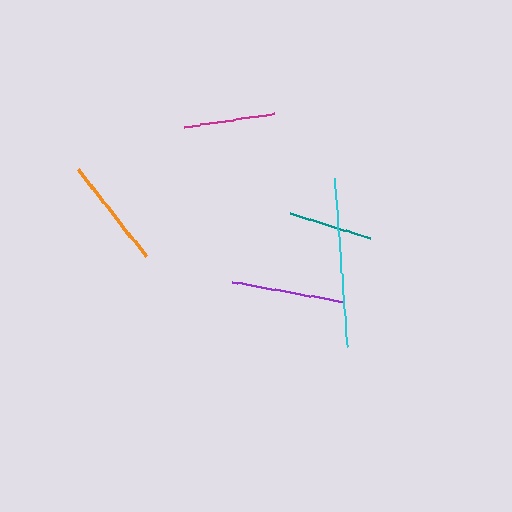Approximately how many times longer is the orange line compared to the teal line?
The orange line is approximately 1.3 times the length of the teal line.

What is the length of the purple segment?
The purple segment is approximately 113 pixels long.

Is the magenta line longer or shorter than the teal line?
The magenta line is longer than the teal line.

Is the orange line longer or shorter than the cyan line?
The cyan line is longer than the orange line.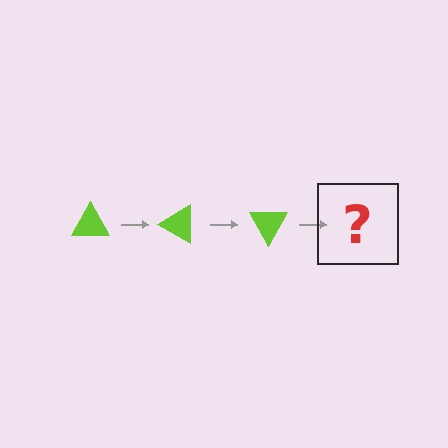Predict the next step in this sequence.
The next step is a lime triangle rotated 90 degrees.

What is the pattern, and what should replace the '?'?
The pattern is that the triangle rotates 30 degrees each step. The '?' should be a lime triangle rotated 90 degrees.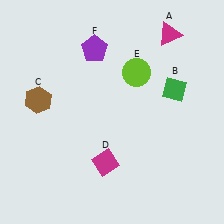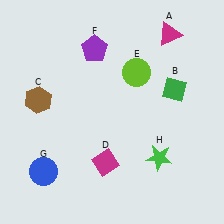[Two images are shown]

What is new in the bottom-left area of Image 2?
A blue circle (G) was added in the bottom-left area of Image 2.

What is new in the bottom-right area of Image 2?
A green star (H) was added in the bottom-right area of Image 2.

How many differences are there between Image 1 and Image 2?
There are 2 differences between the two images.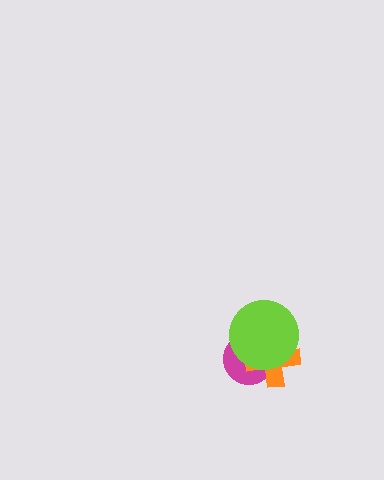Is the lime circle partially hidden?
No, no other shape covers it.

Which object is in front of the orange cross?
The lime circle is in front of the orange cross.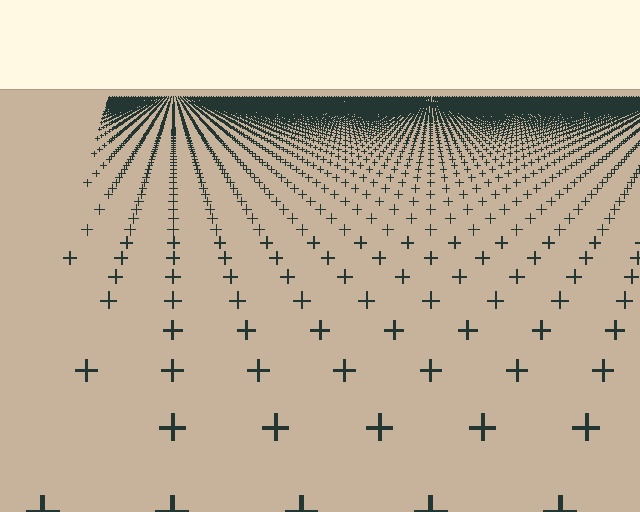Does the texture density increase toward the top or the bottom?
Density increases toward the top.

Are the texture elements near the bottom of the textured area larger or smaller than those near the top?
Larger. Near the bottom, elements are closer to the viewer and appear at a bigger on-screen size.